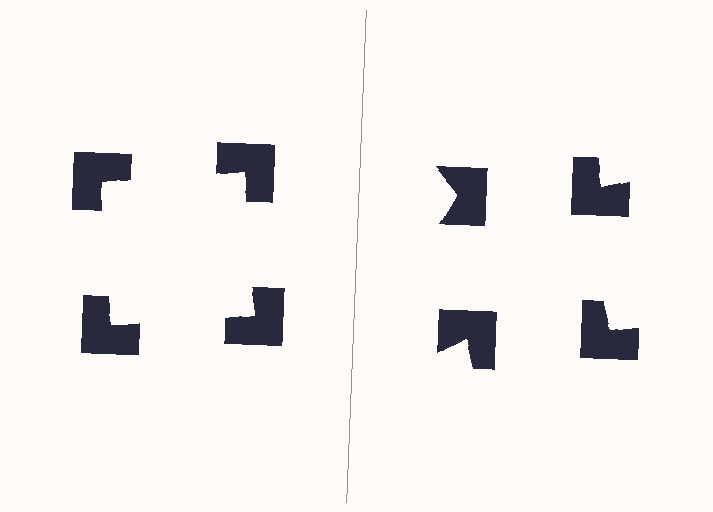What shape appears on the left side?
An illusory square.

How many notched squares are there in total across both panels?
8 — 4 on each side.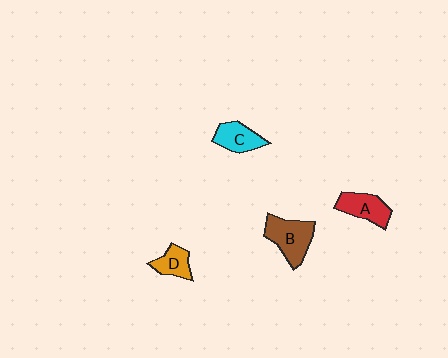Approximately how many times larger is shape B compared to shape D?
Approximately 1.8 times.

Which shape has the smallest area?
Shape D (orange).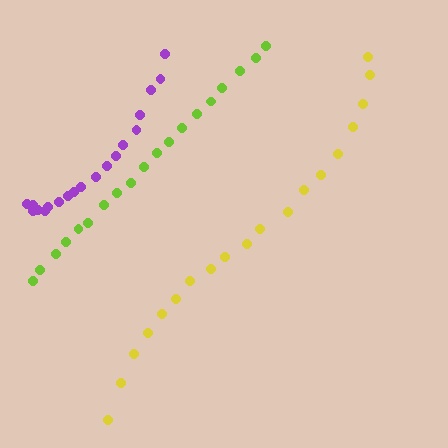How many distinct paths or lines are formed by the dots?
There are 3 distinct paths.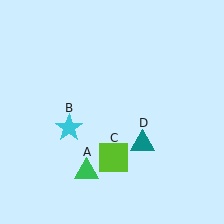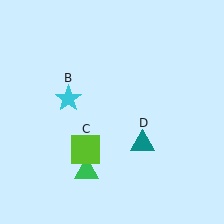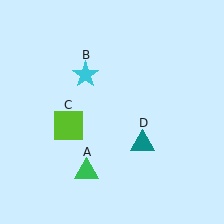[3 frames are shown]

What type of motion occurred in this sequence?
The cyan star (object B), lime square (object C) rotated clockwise around the center of the scene.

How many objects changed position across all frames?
2 objects changed position: cyan star (object B), lime square (object C).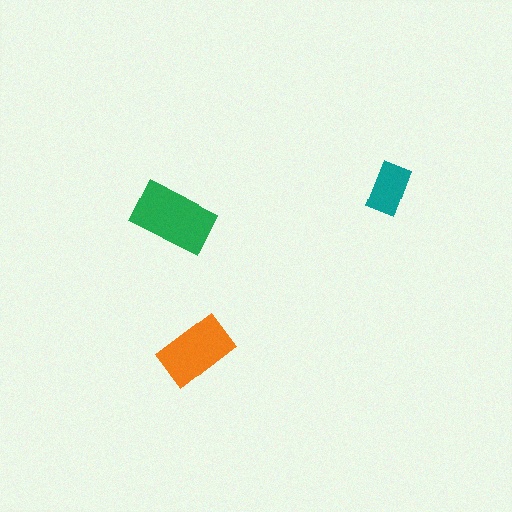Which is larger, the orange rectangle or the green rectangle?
The green one.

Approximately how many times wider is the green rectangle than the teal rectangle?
About 1.5 times wider.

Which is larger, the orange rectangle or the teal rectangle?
The orange one.